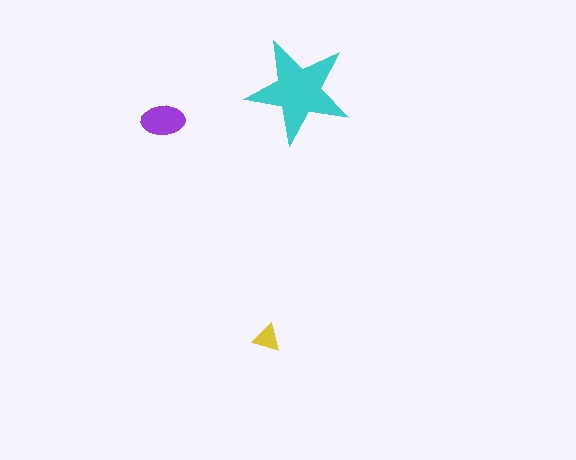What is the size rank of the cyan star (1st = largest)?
1st.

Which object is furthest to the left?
The purple ellipse is leftmost.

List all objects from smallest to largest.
The yellow triangle, the purple ellipse, the cyan star.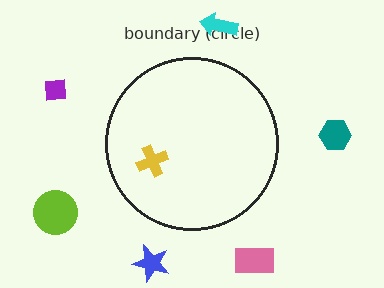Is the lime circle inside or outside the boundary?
Outside.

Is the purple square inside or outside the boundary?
Outside.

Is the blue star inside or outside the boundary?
Outside.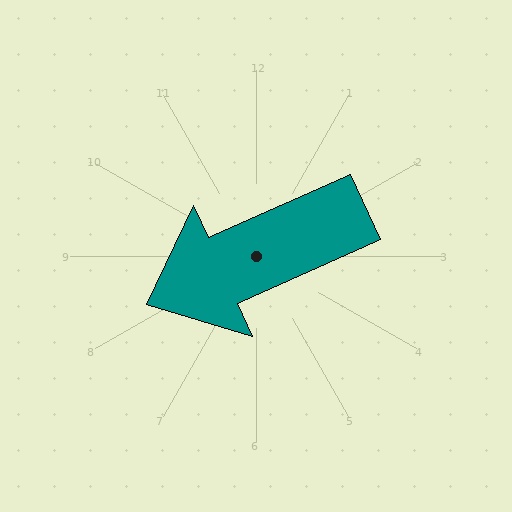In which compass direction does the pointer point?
Southwest.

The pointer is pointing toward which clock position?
Roughly 8 o'clock.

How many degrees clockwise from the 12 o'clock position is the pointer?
Approximately 246 degrees.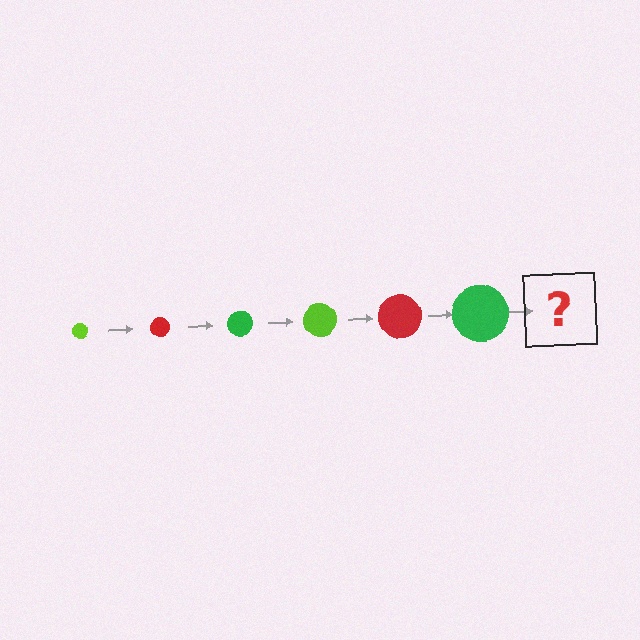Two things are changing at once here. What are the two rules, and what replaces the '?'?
The two rules are that the circle grows larger each step and the color cycles through lime, red, and green. The '?' should be a lime circle, larger than the previous one.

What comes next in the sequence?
The next element should be a lime circle, larger than the previous one.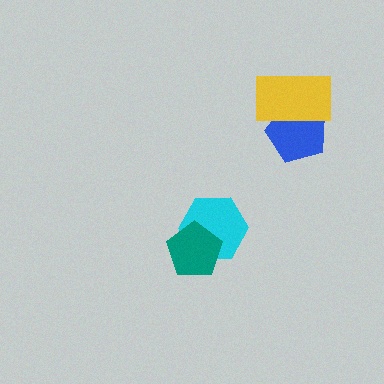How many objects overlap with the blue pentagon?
1 object overlaps with the blue pentagon.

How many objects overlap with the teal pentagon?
1 object overlaps with the teal pentagon.